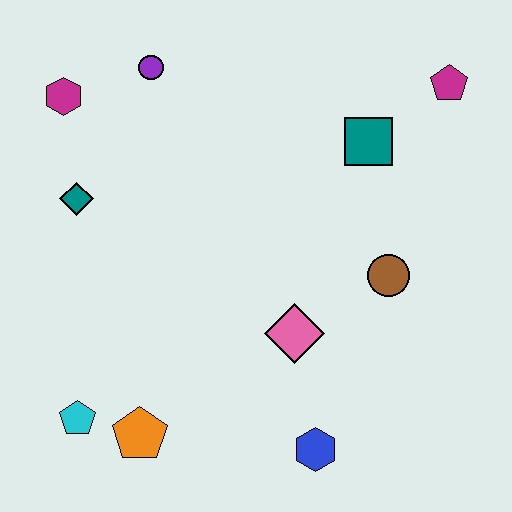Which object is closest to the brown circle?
The pink diamond is closest to the brown circle.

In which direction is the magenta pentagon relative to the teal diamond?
The magenta pentagon is to the right of the teal diamond.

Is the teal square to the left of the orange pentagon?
No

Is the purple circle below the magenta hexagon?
No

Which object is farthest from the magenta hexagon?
The blue hexagon is farthest from the magenta hexagon.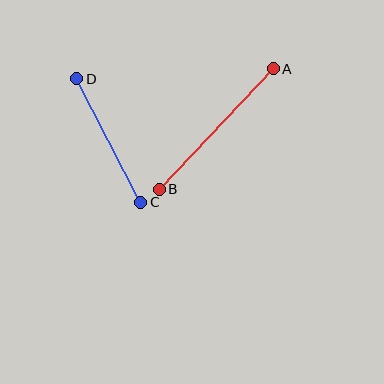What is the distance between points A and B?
The distance is approximately 166 pixels.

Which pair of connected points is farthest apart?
Points A and B are farthest apart.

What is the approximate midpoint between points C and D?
The midpoint is at approximately (109, 140) pixels.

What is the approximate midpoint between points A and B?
The midpoint is at approximately (216, 129) pixels.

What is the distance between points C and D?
The distance is approximately 139 pixels.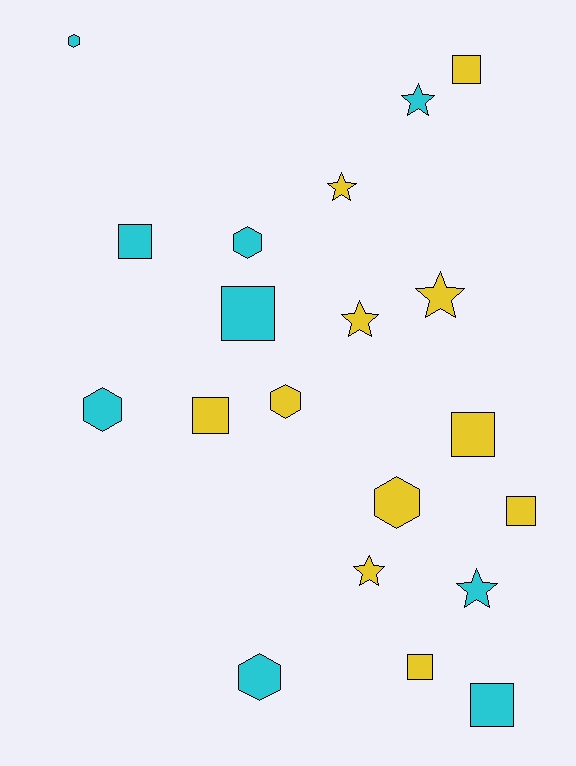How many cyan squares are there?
There are 3 cyan squares.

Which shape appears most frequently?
Square, with 8 objects.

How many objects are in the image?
There are 20 objects.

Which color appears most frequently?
Yellow, with 11 objects.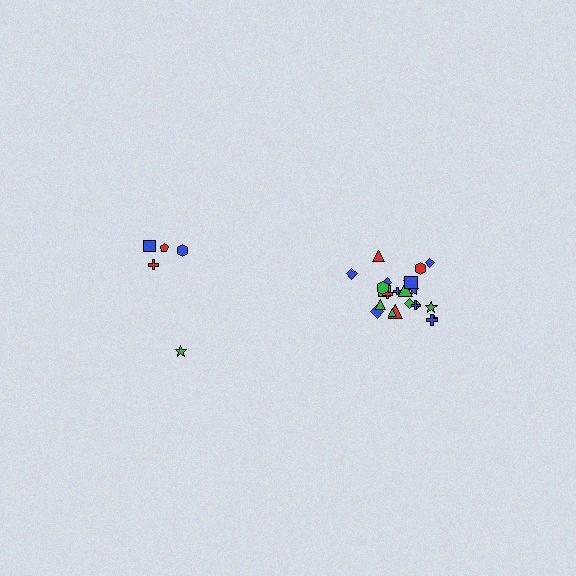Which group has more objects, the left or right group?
The right group.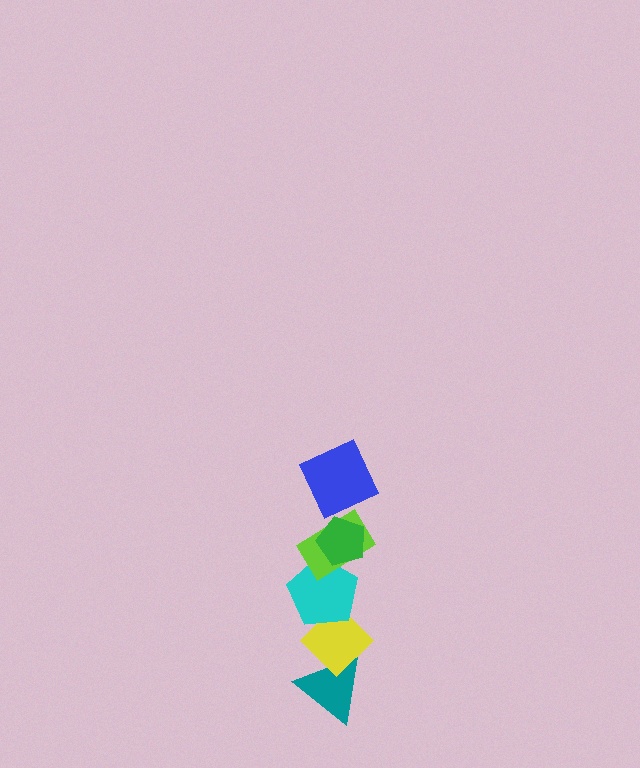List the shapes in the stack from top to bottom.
From top to bottom: the blue square, the green pentagon, the lime rectangle, the cyan pentagon, the yellow diamond, the teal triangle.